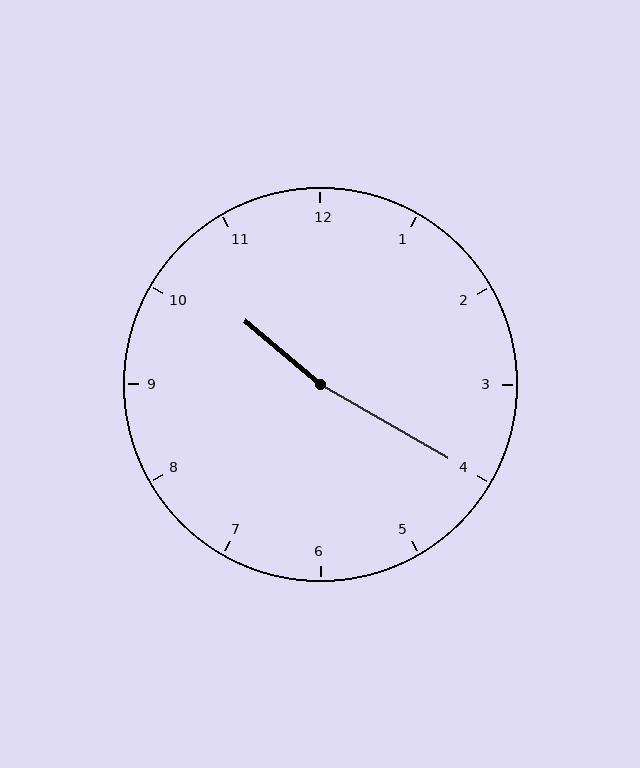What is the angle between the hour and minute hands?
Approximately 170 degrees.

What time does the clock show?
10:20.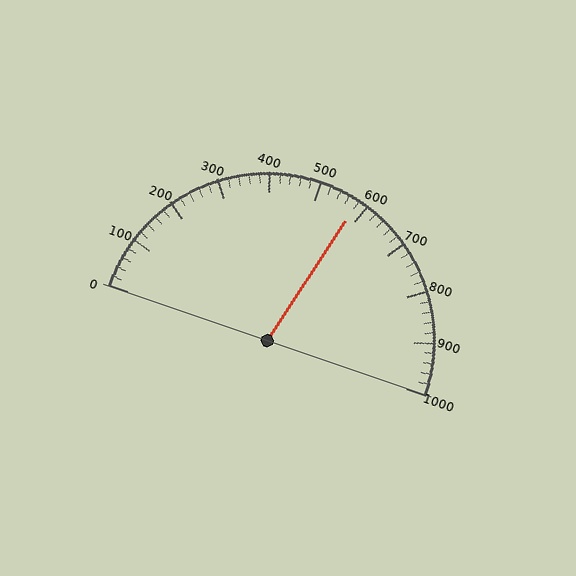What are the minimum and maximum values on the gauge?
The gauge ranges from 0 to 1000.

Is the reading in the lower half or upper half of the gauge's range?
The reading is in the upper half of the range (0 to 1000).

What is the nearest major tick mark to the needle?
The nearest major tick mark is 600.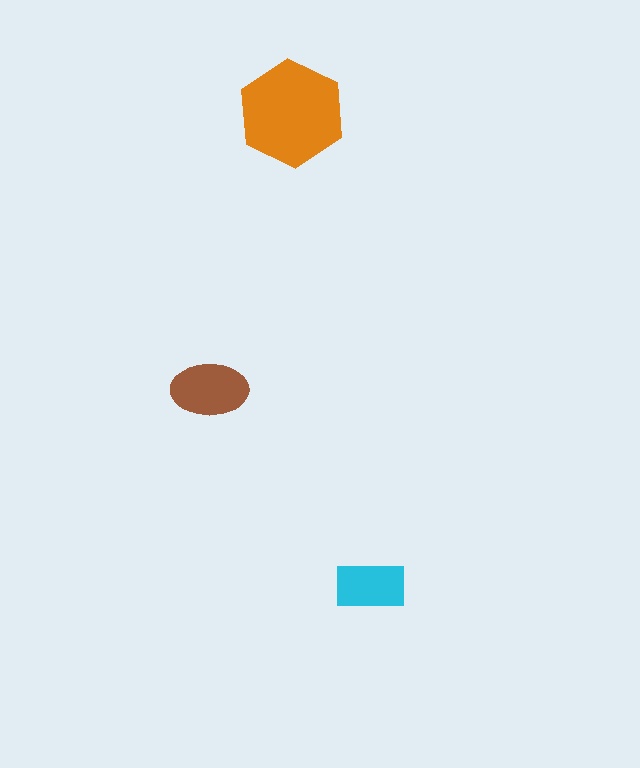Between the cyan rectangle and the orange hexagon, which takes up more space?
The orange hexagon.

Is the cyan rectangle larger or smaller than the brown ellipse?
Smaller.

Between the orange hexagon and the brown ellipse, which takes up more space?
The orange hexagon.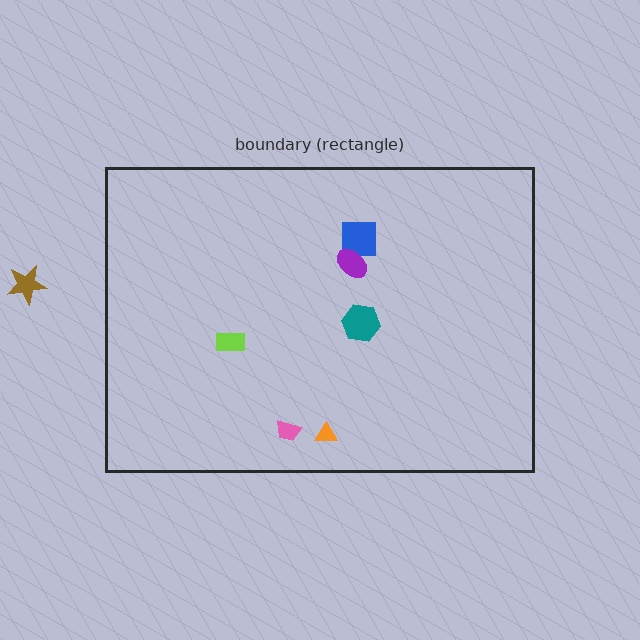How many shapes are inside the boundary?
6 inside, 1 outside.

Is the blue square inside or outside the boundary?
Inside.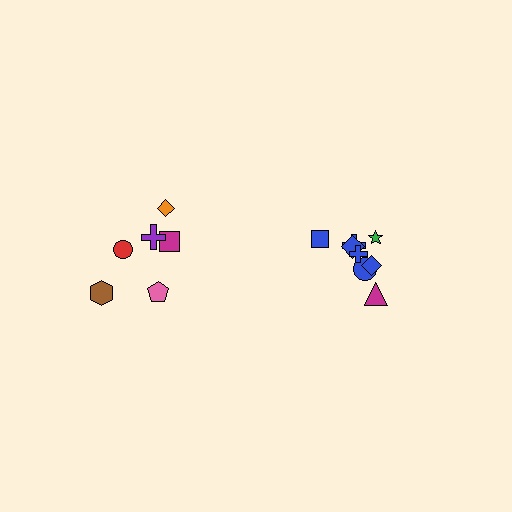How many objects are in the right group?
There are 8 objects.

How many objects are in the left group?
There are 6 objects.